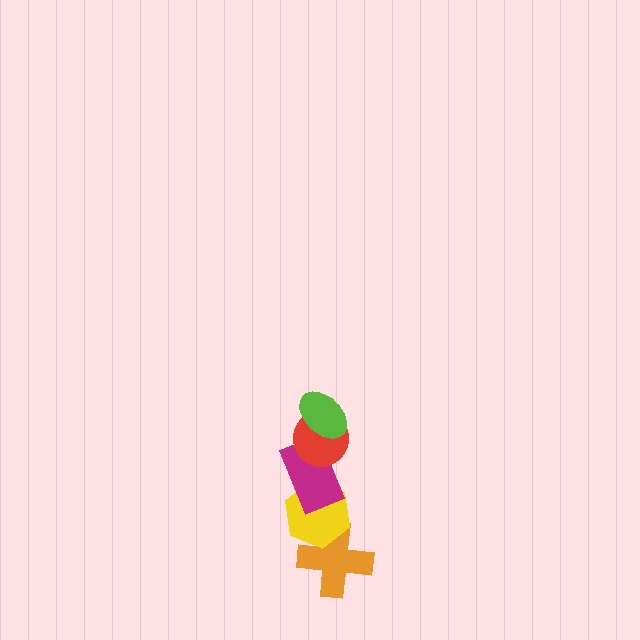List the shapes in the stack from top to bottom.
From top to bottom: the lime ellipse, the red circle, the magenta rectangle, the yellow hexagon, the orange cross.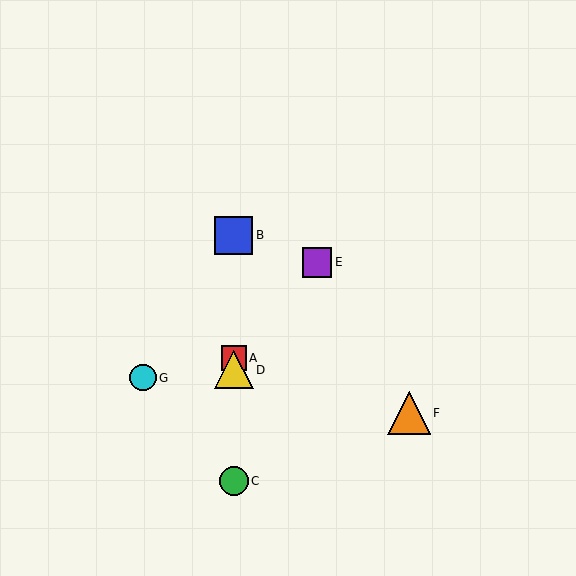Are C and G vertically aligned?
No, C is at x≈234 and G is at x≈143.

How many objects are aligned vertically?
4 objects (A, B, C, D) are aligned vertically.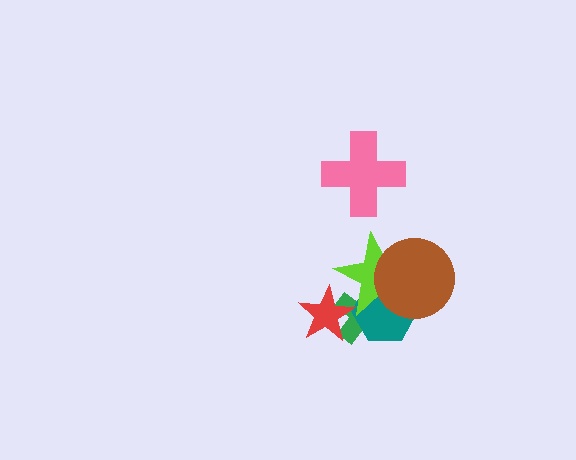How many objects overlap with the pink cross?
0 objects overlap with the pink cross.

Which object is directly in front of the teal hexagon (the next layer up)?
The lime star is directly in front of the teal hexagon.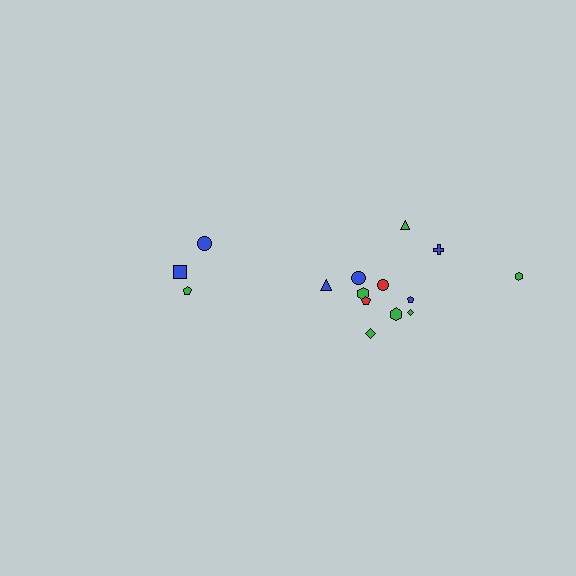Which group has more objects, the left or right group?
The right group.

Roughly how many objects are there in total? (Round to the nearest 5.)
Roughly 15 objects in total.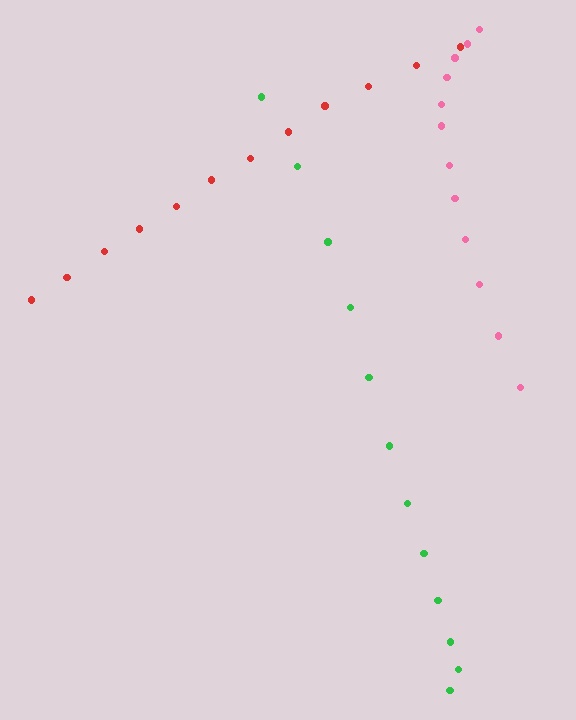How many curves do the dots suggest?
There are 3 distinct paths.